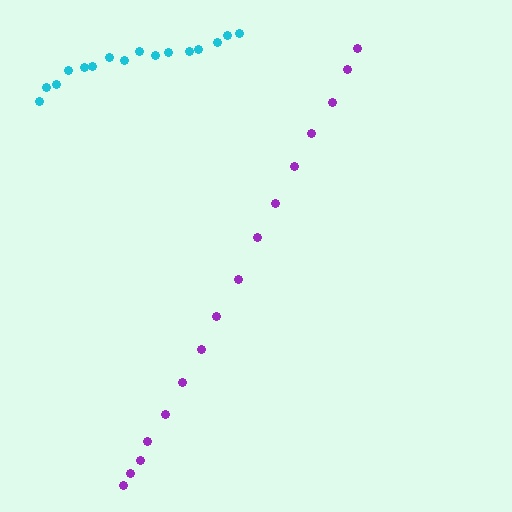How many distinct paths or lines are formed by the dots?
There are 2 distinct paths.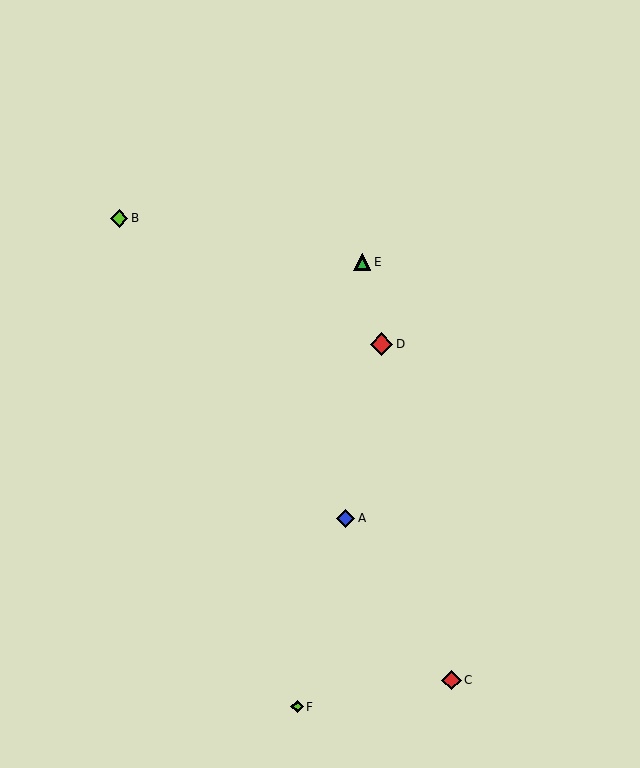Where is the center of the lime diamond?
The center of the lime diamond is at (119, 218).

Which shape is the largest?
The red diamond (labeled D) is the largest.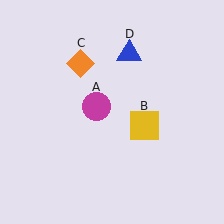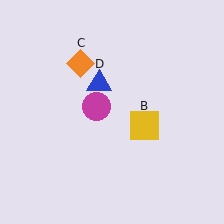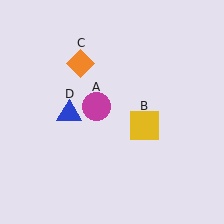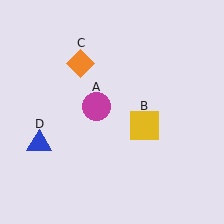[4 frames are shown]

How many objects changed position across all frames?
1 object changed position: blue triangle (object D).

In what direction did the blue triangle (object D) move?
The blue triangle (object D) moved down and to the left.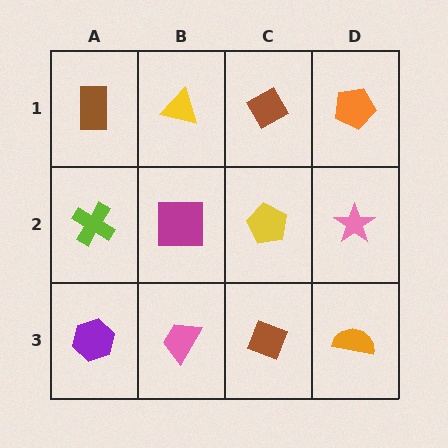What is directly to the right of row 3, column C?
An orange semicircle.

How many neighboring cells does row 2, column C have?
4.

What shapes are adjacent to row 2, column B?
A yellow triangle (row 1, column B), a pink trapezoid (row 3, column B), a lime cross (row 2, column A), a yellow pentagon (row 2, column C).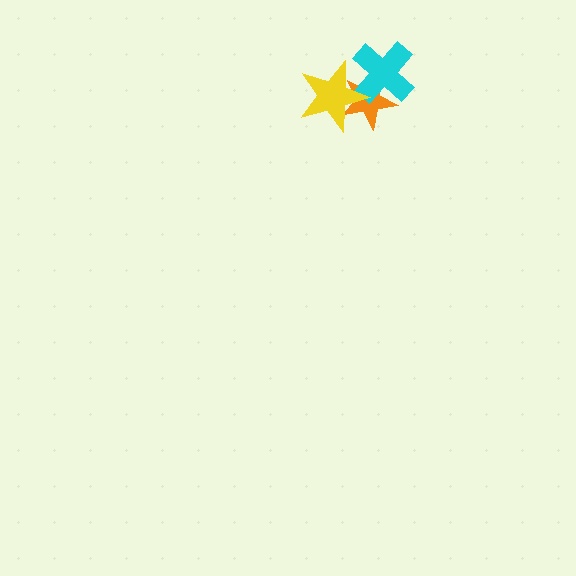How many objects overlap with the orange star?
2 objects overlap with the orange star.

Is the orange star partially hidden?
Yes, it is partially covered by another shape.